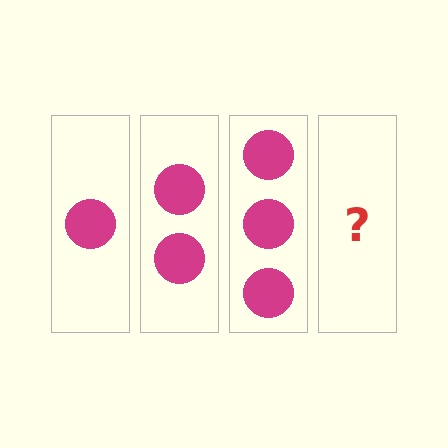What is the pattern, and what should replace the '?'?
The pattern is that each step adds one more circle. The '?' should be 4 circles.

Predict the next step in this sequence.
The next step is 4 circles.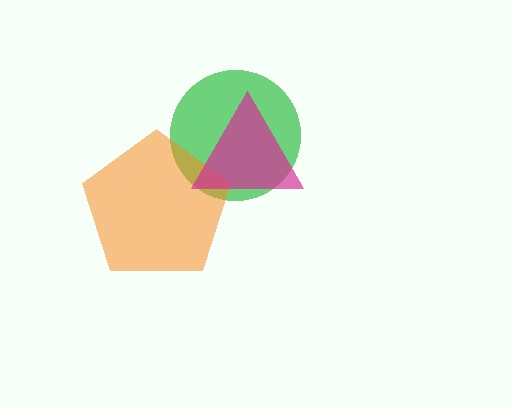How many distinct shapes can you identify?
There are 3 distinct shapes: a green circle, an orange pentagon, a magenta triangle.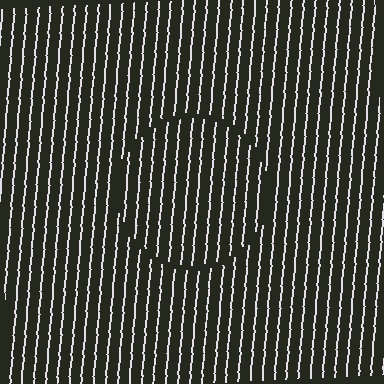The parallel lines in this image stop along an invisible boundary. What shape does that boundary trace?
An illusory circle. The interior of the shape contains the same grating, shifted by half a period — the contour is defined by the phase discontinuity where line-ends from the inner and outer gratings abut.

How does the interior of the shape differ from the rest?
The interior of the shape contains the same grating, shifted by half a period — the contour is defined by the phase discontinuity where line-ends from the inner and outer gratings abut.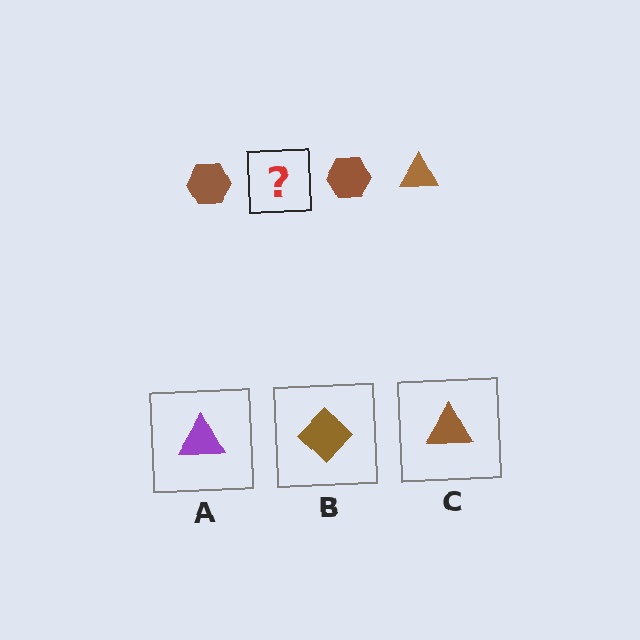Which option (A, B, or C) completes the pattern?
C.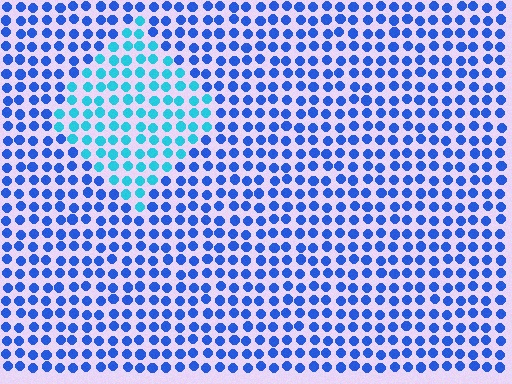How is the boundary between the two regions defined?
The boundary is defined purely by a slight shift in hue (about 37 degrees). Spacing, size, and orientation are identical on both sides.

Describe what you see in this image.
The image is filled with small blue elements in a uniform arrangement. A diamond-shaped region is visible where the elements are tinted to a slightly different hue, forming a subtle color boundary.